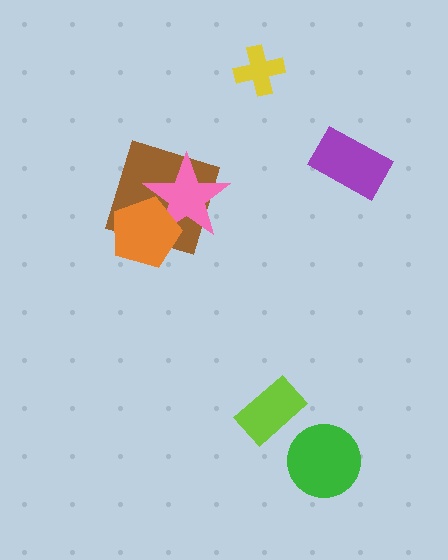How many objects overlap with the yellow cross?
0 objects overlap with the yellow cross.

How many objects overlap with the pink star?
2 objects overlap with the pink star.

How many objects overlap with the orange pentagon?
2 objects overlap with the orange pentagon.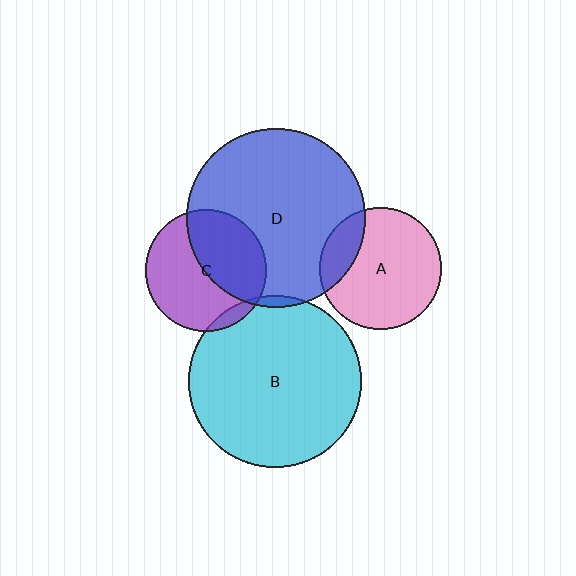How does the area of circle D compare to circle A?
Approximately 2.2 times.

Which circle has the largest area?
Circle D (blue).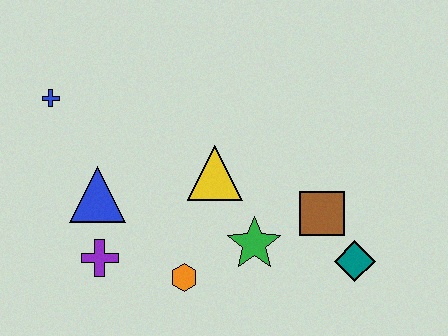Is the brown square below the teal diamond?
No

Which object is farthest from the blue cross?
The teal diamond is farthest from the blue cross.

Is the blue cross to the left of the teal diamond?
Yes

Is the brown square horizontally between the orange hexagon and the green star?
No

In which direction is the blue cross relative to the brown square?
The blue cross is to the left of the brown square.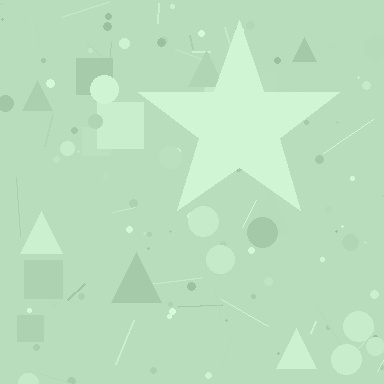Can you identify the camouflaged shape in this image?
The camouflaged shape is a star.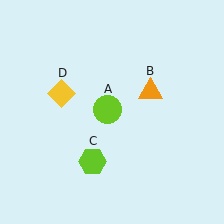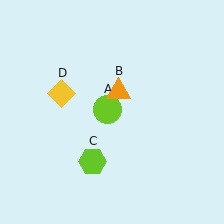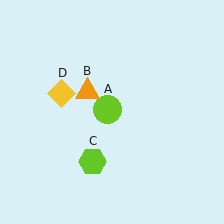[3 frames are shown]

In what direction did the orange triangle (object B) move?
The orange triangle (object B) moved left.